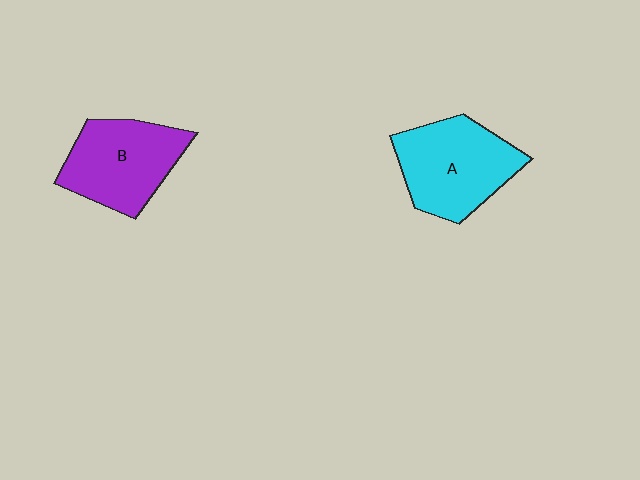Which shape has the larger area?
Shape A (cyan).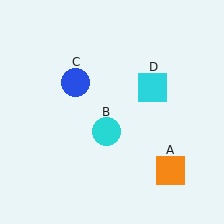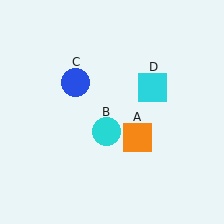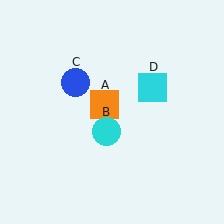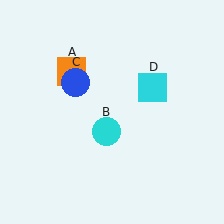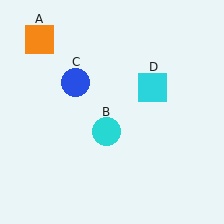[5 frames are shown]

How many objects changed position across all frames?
1 object changed position: orange square (object A).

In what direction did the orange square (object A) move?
The orange square (object A) moved up and to the left.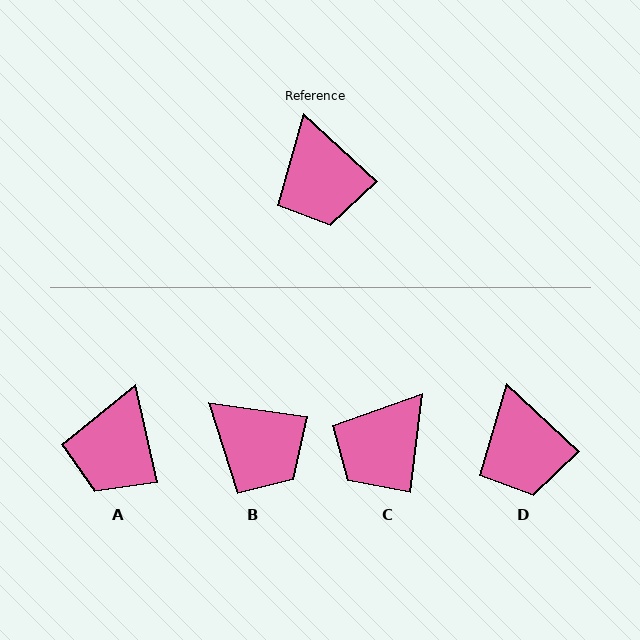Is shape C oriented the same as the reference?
No, it is off by about 54 degrees.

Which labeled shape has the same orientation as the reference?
D.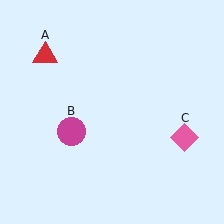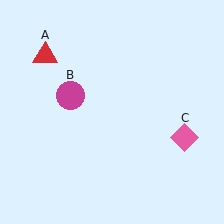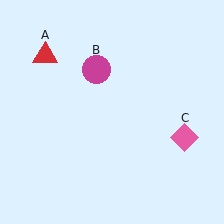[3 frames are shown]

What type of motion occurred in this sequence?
The magenta circle (object B) rotated clockwise around the center of the scene.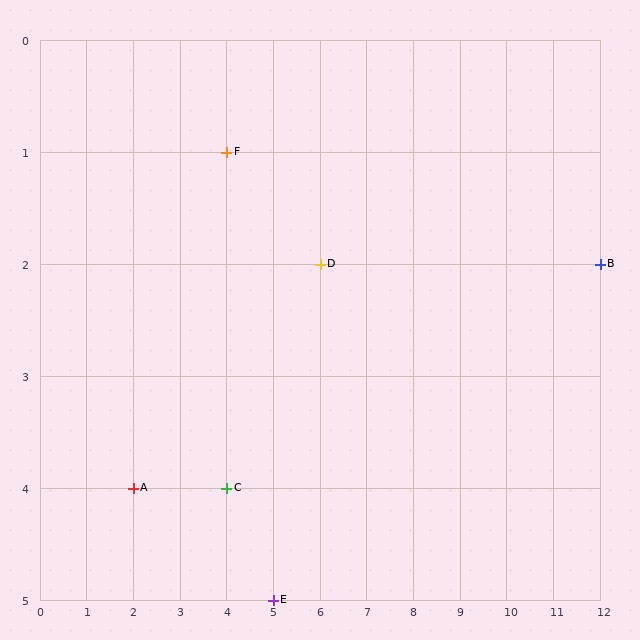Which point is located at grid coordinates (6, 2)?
Point D is at (6, 2).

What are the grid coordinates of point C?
Point C is at grid coordinates (4, 4).